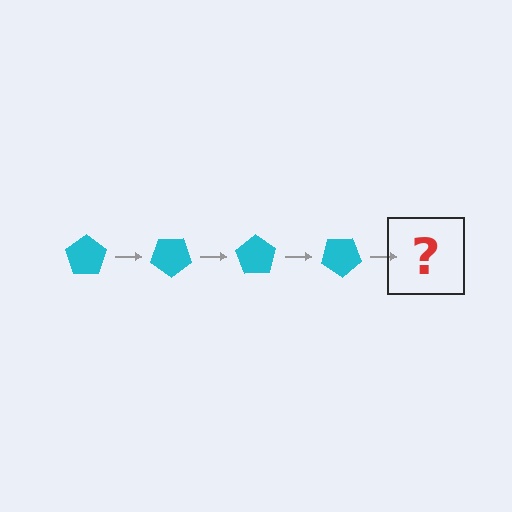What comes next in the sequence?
The next element should be a cyan pentagon rotated 140 degrees.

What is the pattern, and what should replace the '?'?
The pattern is that the pentagon rotates 35 degrees each step. The '?' should be a cyan pentagon rotated 140 degrees.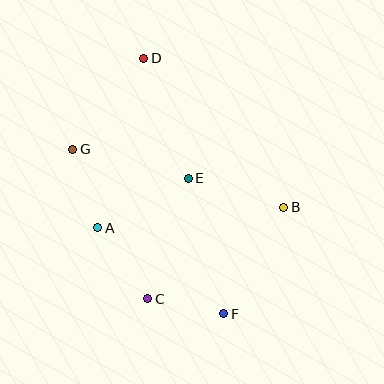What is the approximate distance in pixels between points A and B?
The distance between A and B is approximately 187 pixels.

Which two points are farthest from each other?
Points D and F are farthest from each other.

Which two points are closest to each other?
Points C and F are closest to each other.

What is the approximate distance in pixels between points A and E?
The distance between A and E is approximately 104 pixels.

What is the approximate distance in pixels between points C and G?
The distance between C and G is approximately 167 pixels.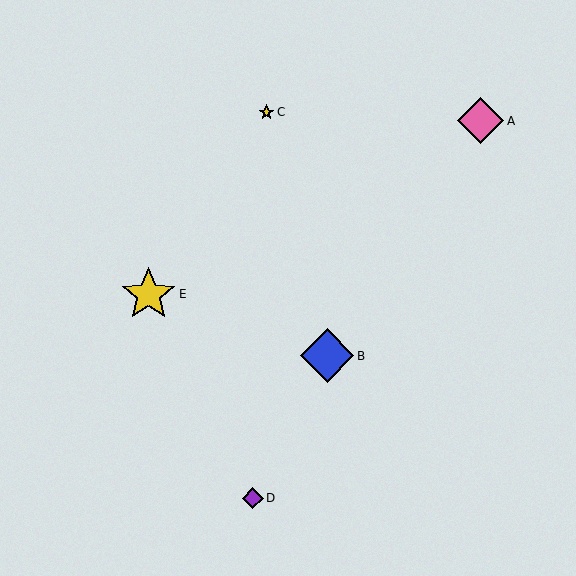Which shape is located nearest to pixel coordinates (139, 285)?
The yellow star (labeled E) at (149, 294) is nearest to that location.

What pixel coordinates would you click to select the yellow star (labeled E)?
Click at (149, 294) to select the yellow star E.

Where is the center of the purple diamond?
The center of the purple diamond is at (253, 498).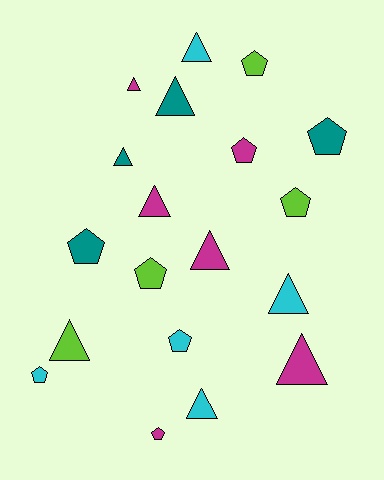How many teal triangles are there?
There are 2 teal triangles.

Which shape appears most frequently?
Triangle, with 10 objects.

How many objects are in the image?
There are 19 objects.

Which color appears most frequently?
Magenta, with 6 objects.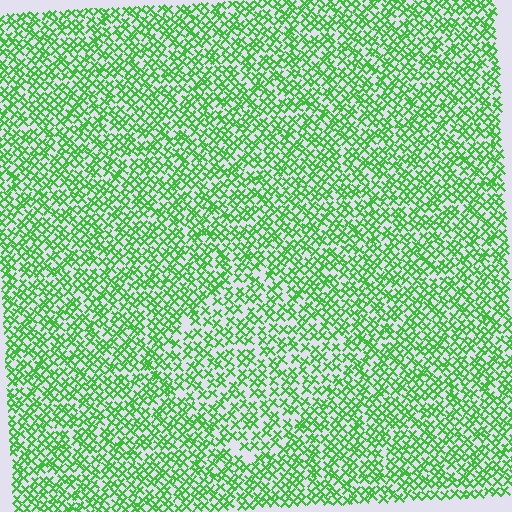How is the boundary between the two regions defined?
The boundary is defined by a change in element density (approximately 1.4x ratio). All elements are the same color, size, and shape.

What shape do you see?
I see a diamond.